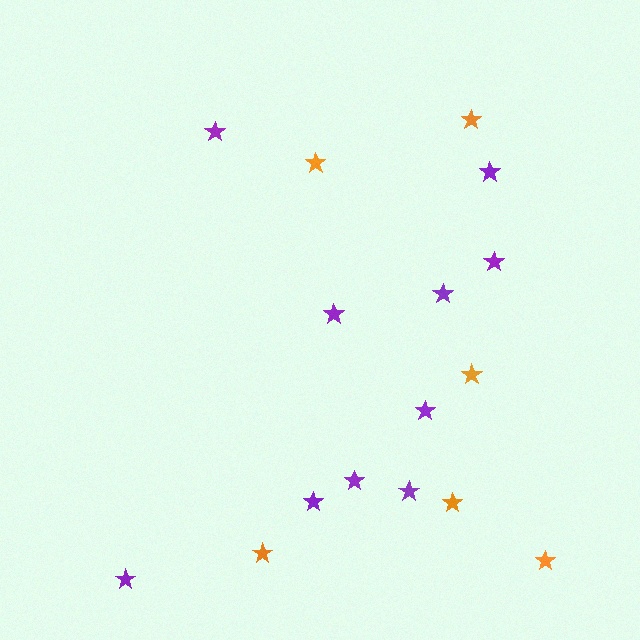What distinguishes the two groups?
There are 2 groups: one group of purple stars (10) and one group of orange stars (6).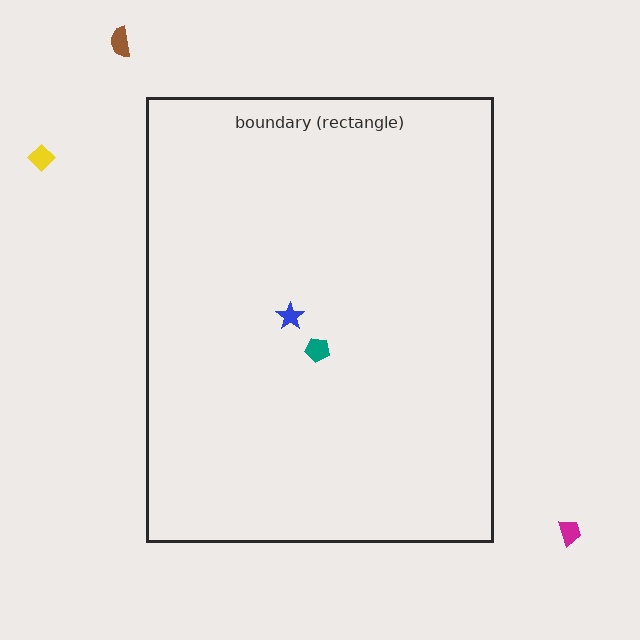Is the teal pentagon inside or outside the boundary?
Inside.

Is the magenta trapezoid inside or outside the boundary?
Outside.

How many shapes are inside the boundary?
2 inside, 3 outside.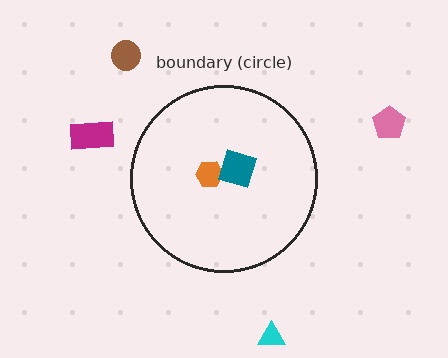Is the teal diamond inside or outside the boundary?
Inside.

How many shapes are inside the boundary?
2 inside, 4 outside.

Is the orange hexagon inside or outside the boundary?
Inside.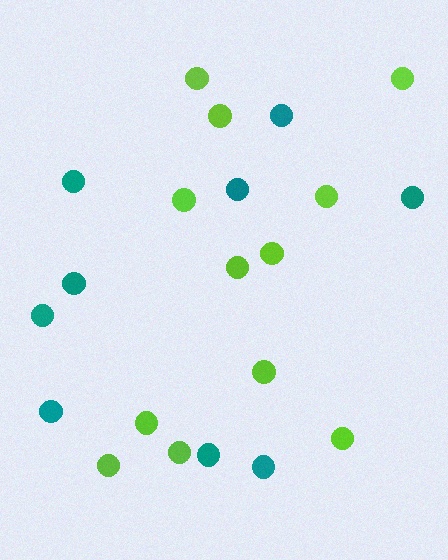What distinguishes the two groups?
There are 2 groups: one group of teal circles (9) and one group of lime circles (12).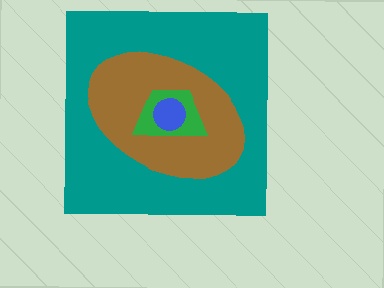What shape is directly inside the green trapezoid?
The blue circle.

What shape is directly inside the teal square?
The brown ellipse.